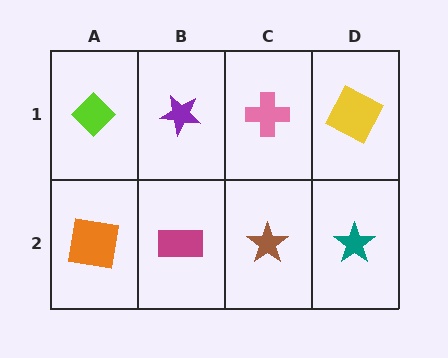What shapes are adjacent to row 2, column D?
A yellow square (row 1, column D), a brown star (row 2, column C).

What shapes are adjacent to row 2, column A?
A lime diamond (row 1, column A), a magenta rectangle (row 2, column B).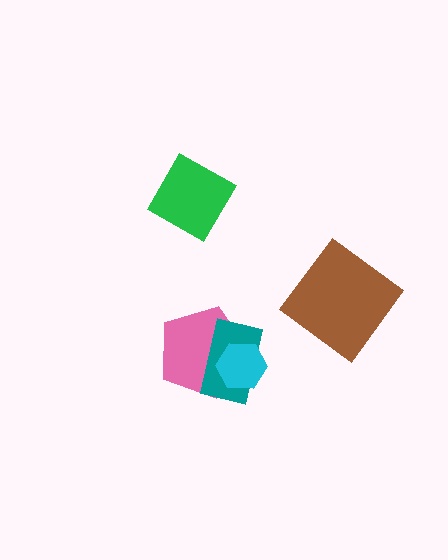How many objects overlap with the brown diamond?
0 objects overlap with the brown diamond.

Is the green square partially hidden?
No, no other shape covers it.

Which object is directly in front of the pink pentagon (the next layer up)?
The teal rectangle is directly in front of the pink pentagon.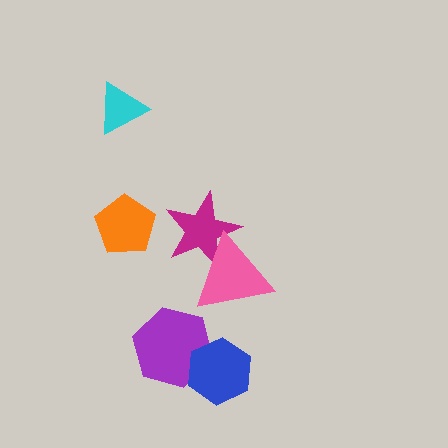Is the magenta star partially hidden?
Yes, it is partially covered by another shape.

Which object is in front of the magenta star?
The pink triangle is in front of the magenta star.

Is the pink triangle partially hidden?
No, no other shape covers it.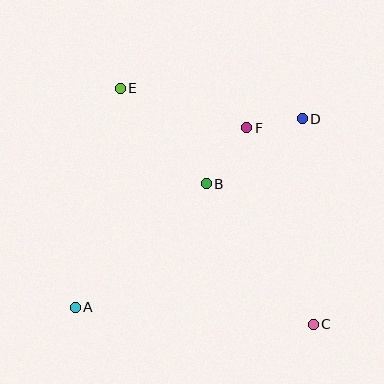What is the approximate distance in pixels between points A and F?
The distance between A and F is approximately 248 pixels.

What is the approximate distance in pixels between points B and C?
The distance between B and C is approximately 177 pixels.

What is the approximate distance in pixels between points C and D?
The distance between C and D is approximately 206 pixels.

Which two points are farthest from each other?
Points C and E are farthest from each other.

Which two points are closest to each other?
Points D and F are closest to each other.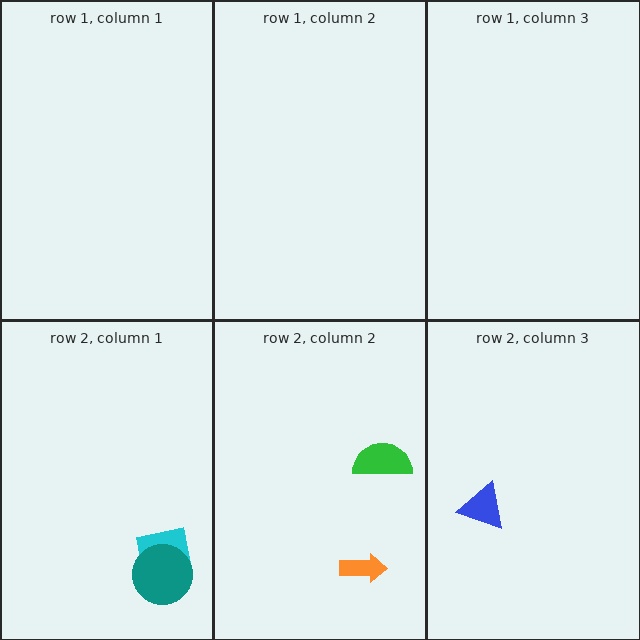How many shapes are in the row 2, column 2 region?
2.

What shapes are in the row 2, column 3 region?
The blue triangle.